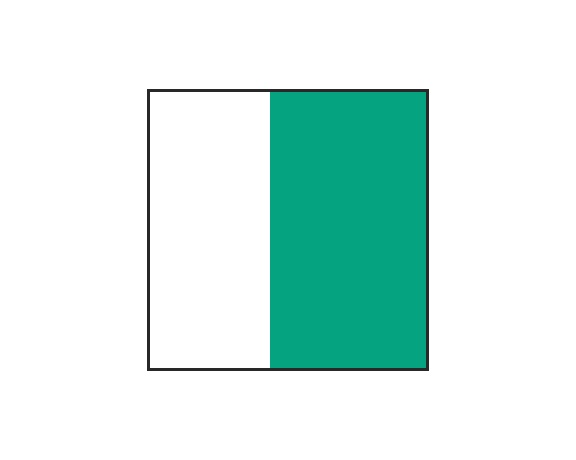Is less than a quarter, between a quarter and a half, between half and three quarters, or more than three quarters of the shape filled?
Between half and three quarters.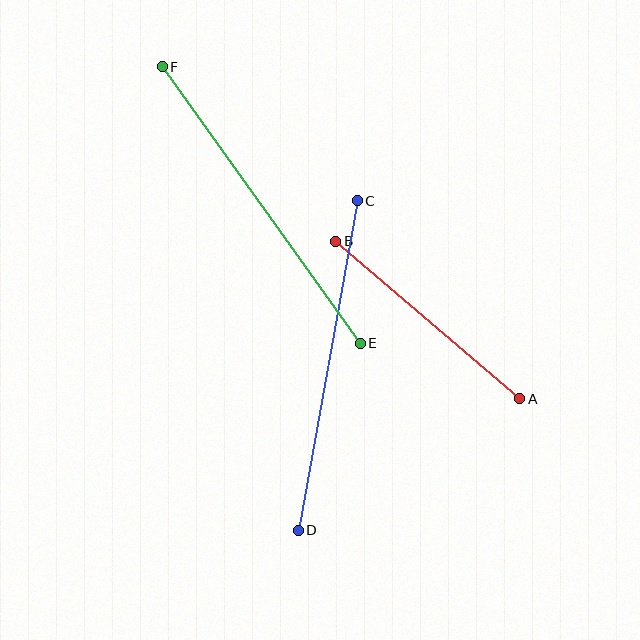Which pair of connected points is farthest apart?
Points E and F are farthest apart.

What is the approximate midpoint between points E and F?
The midpoint is at approximately (261, 205) pixels.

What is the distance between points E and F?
The distance is approximately 340 pixels.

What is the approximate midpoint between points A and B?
The midpoint is at approximately (428, 320) pixels.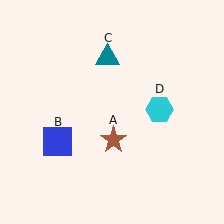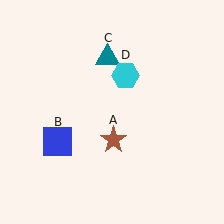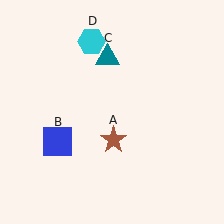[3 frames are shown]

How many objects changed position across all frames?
1 object changed position: cyan hexagon (object D).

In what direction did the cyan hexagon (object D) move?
The cyan hexagon (object D) moved up and to the left.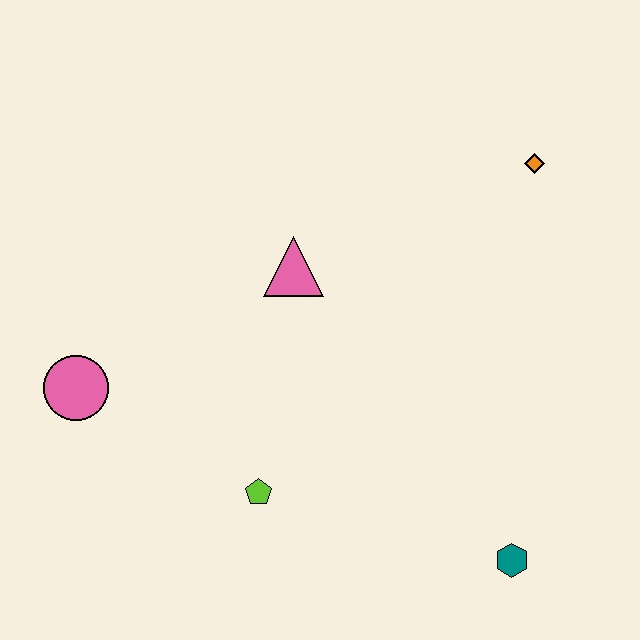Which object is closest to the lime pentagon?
The pink circle is closest to the lime pentagon.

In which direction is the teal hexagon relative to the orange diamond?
The teal hexagon is below the orange diamond.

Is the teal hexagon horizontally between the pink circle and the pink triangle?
No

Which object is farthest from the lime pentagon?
The orange diamond is farthest from the lime pentagon.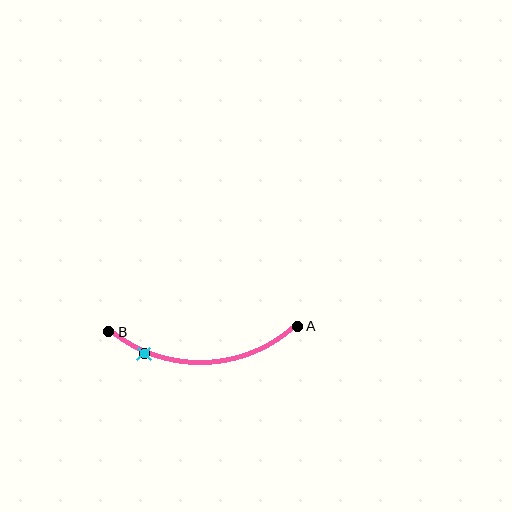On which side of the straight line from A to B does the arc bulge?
The arc bulges below the straight line connecting A and B.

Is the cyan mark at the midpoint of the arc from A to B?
No. The cyan mark lies on the arc but is closer to endpoint B. The arc midpoint would be at the point on the curve equidistant along the arc from both A and B.